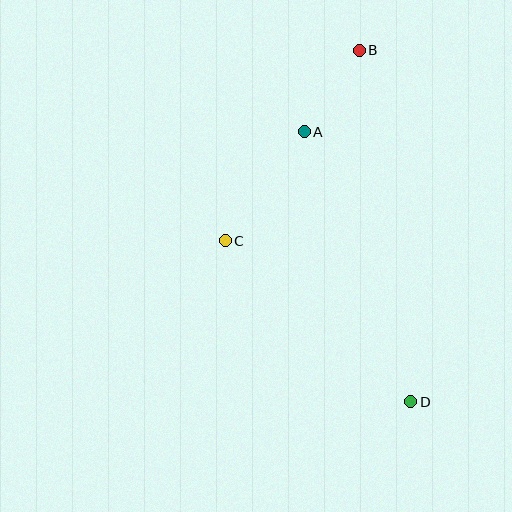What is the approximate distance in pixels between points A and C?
The distance between A and C is approximately 134 pixels.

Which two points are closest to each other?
Points A and B are closest to each other.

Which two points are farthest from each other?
Points B and D are farthest from each other.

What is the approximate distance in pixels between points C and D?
The distance between C and D is approximately 246 pixels.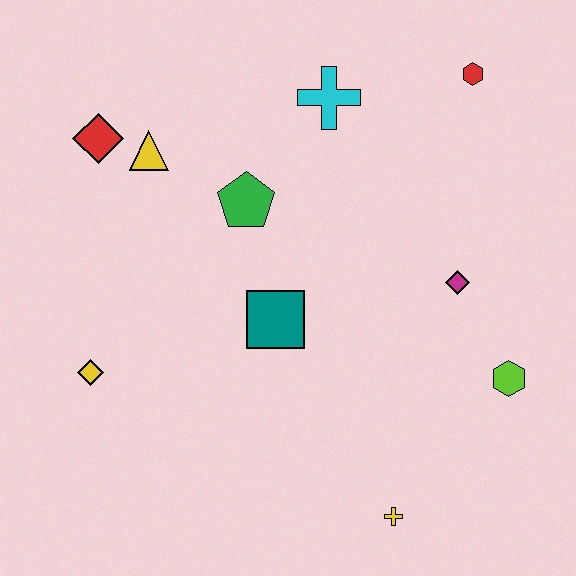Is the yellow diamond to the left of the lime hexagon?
Yes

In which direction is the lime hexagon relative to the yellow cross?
The lime hexagon is above the yellow cross.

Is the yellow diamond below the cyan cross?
Yes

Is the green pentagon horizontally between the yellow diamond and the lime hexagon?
Yes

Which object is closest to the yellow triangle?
The red diamond is closest to the yellow triangle.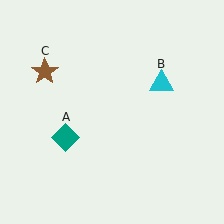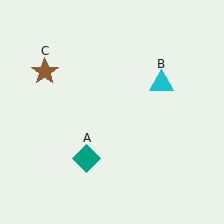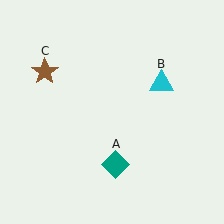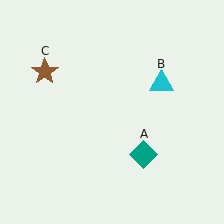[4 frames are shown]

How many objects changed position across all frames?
1 object changed position: teal diamond (object A).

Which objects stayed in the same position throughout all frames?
Cyan triangle (object B) and brown star (object C) remained stationary.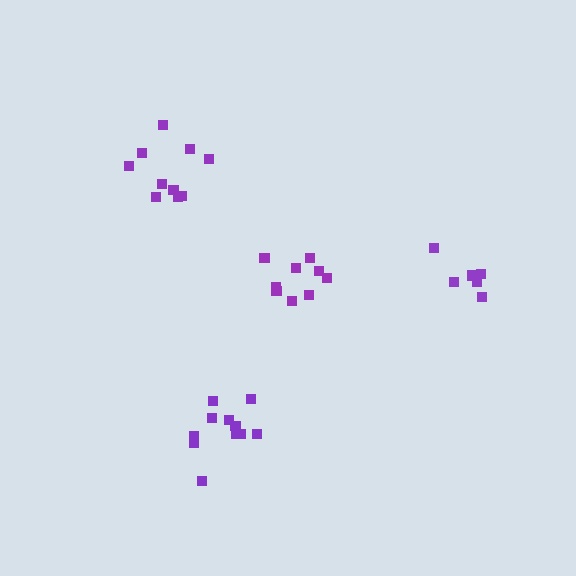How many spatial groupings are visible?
There are 4 spatial groupings.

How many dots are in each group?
Group 1: 6 dots, Group 2: 10 dots, Group 3: 11 dots, Group 4: 9 dots (36 total).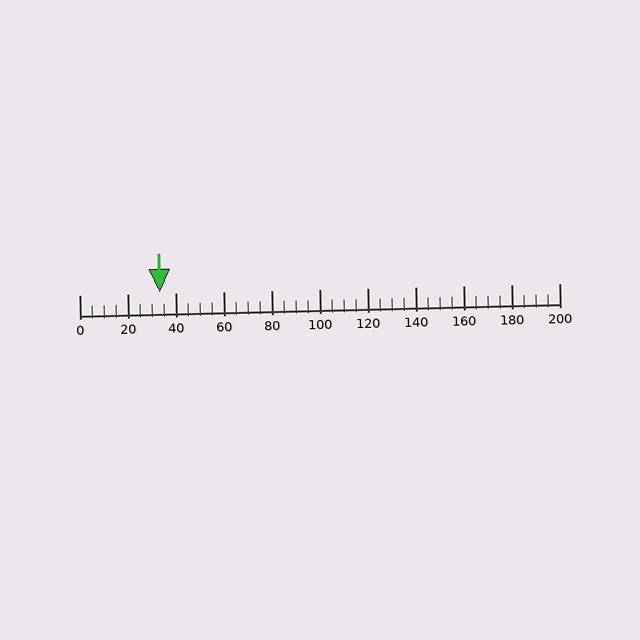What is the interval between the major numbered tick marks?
The major tick marks are spaced 20 units apart.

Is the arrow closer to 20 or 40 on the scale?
The arrow is closer to 40.